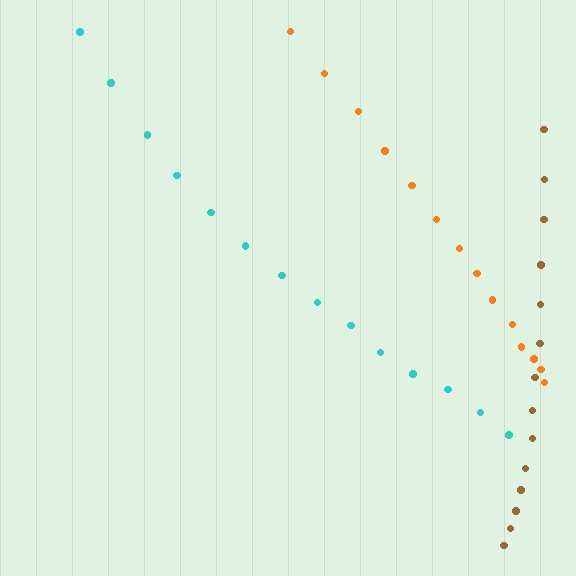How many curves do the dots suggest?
There are 3 distinct paths.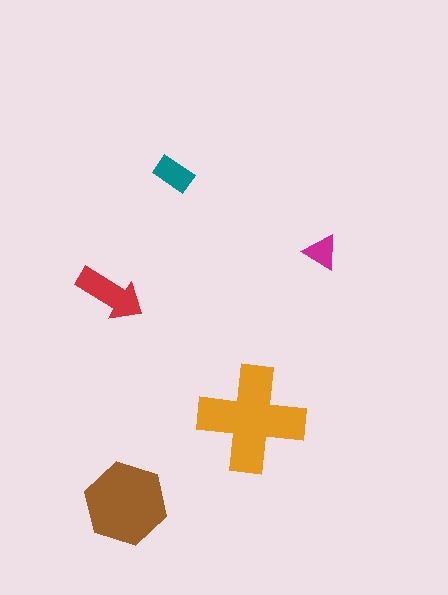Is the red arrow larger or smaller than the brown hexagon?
Smaller.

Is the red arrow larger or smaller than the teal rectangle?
Larger.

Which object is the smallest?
The magenta triangle.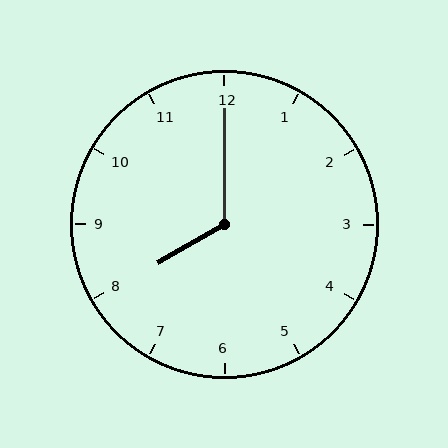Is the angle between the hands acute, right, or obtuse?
It is obtuse.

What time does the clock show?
8:00.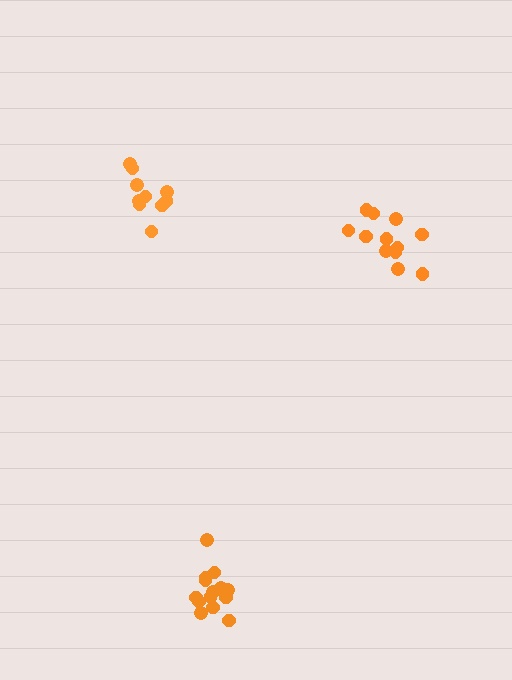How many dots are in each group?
Group 1: 14 dots, Group 2: 10 dots, Group 3: 12 dots (36 total).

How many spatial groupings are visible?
There are 3 spatial groupings.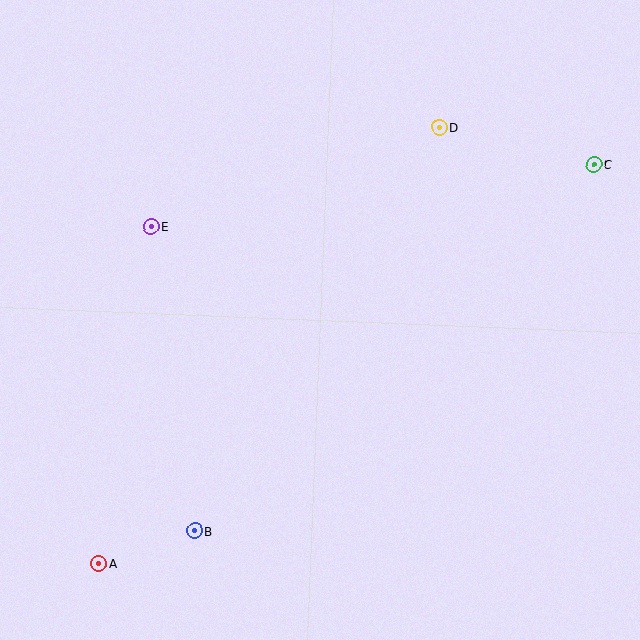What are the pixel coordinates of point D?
Point D is at (439, 128).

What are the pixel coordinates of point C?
Point C is at (594, 164).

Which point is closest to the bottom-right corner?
Point B is closest to the bottom-right corner.